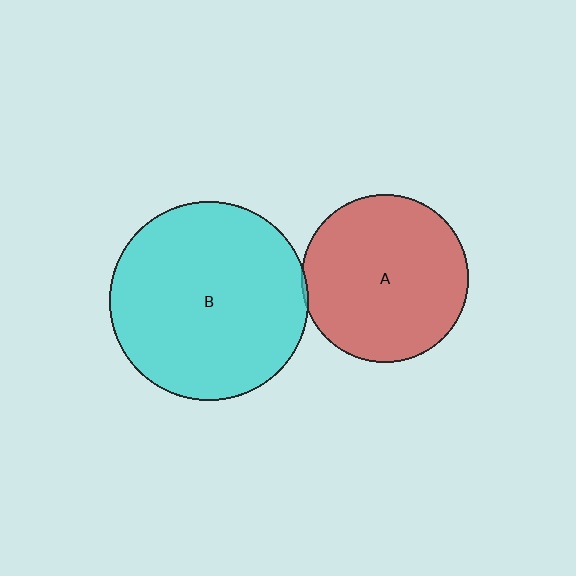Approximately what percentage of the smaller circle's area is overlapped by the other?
Approximately 5%.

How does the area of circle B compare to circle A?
Approximately 1.4 times.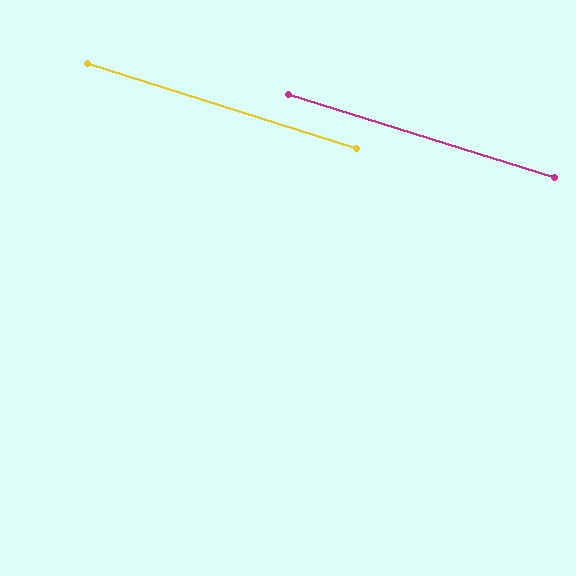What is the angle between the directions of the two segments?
Approximately 0 degrees.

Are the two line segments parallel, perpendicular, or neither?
Parallel — their directions differ by only 0.1°.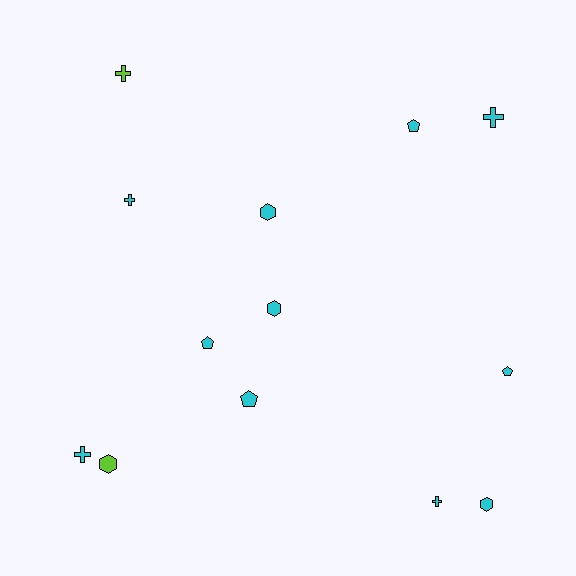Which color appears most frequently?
Cyan, with 11 objects.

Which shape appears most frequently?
Cross, with 5 objects.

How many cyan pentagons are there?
There are 4 cyan pentagons.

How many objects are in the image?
There are 13 objects.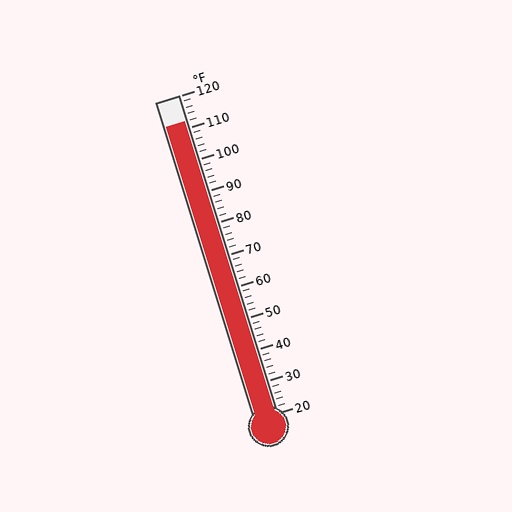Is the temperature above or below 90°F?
The temperature is above 90°F.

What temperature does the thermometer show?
The thermometer shows approximately 112°F.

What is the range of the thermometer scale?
The thermometer scale ranges from 20°F to 120°F.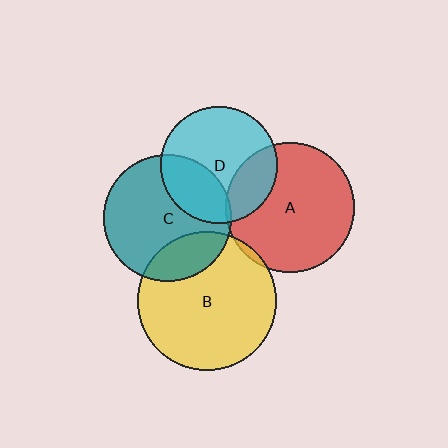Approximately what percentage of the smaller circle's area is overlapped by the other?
Approximately 30%.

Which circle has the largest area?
Circle B (yellow).